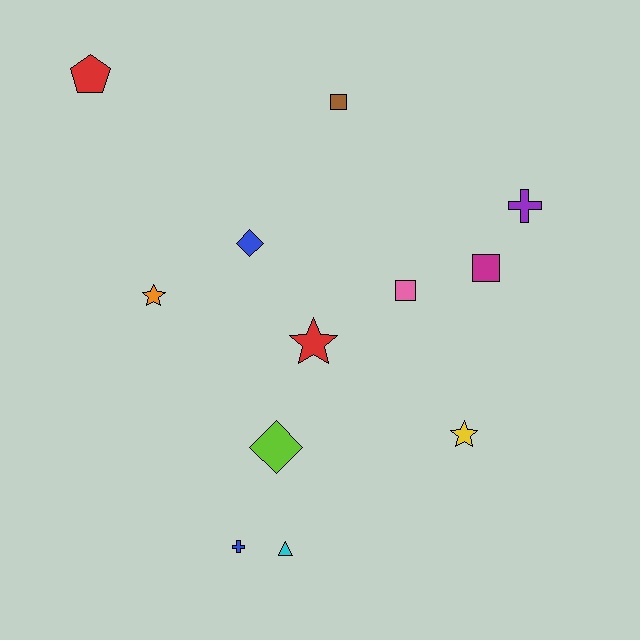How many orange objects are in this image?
There is 1 orange object.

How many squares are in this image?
There are 3 squares.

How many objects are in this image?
There are 12 objects.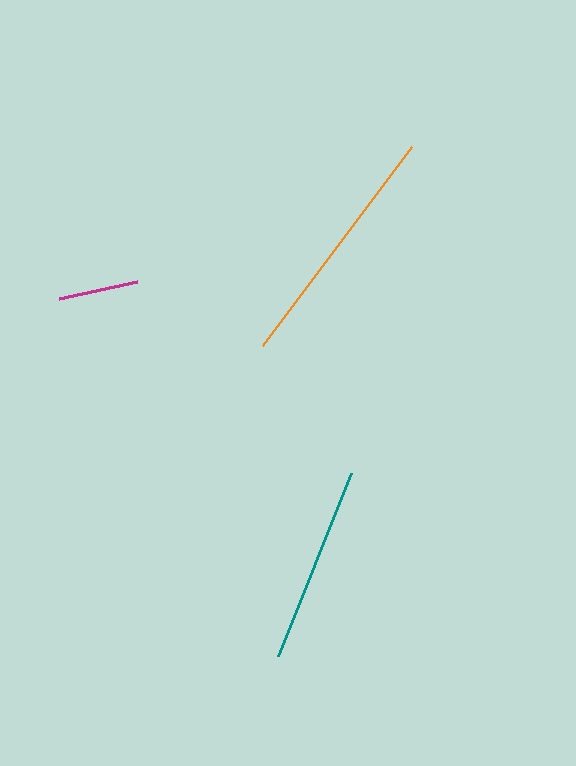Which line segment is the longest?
The orange line is the longest at approximately 249 pixels.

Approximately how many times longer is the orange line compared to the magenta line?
The orange line is approximately 3.1 times the length of the magenta line.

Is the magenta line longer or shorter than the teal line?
The teal line is longer than the magenta line.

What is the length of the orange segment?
The orange segment is approximately 249 pixels long.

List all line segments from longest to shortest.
From longest to shortest: orange, teal, magenta.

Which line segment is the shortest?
The magenta line is the shortest at approximately 80 pixels.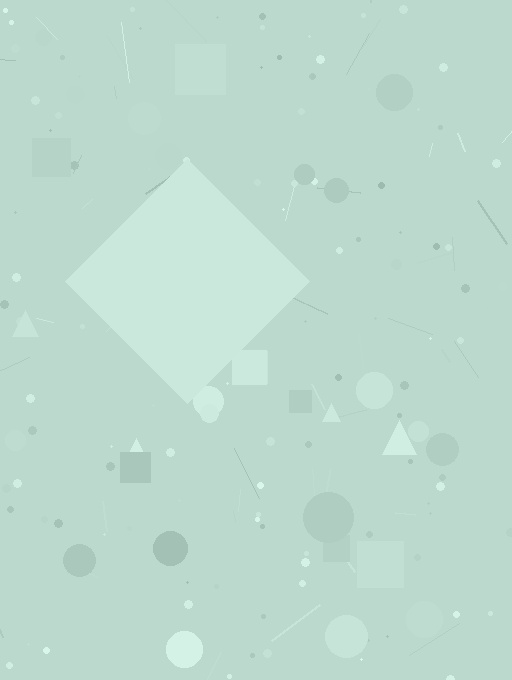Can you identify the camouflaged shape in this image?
The camouflaged shape is a diamond.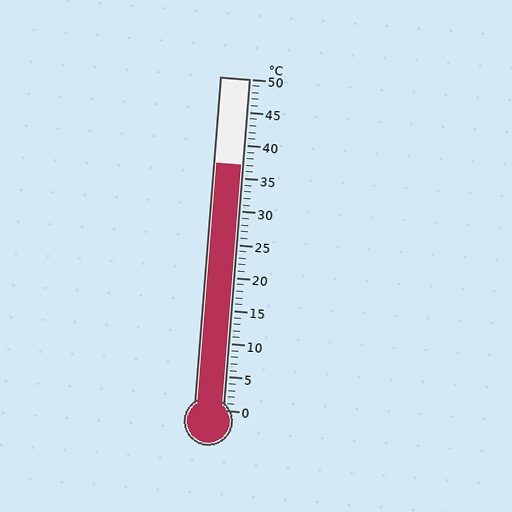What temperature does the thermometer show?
The thermometer shows approximately 37°C.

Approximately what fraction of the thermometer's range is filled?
The thermometer is filled to approximately 75% of its range.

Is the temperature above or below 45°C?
The temperature is below 45°C.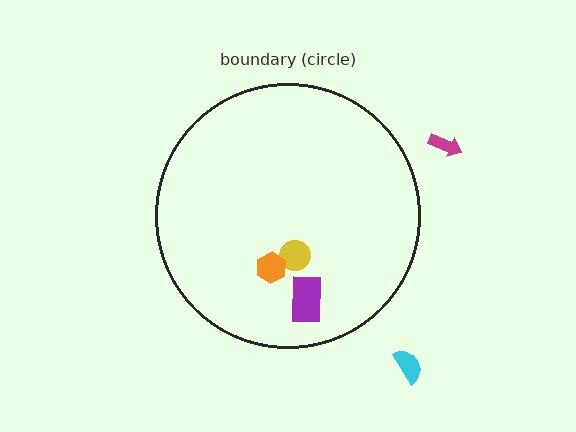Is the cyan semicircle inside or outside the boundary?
Outside.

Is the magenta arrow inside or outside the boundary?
Outside.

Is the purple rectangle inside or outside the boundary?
Inside.